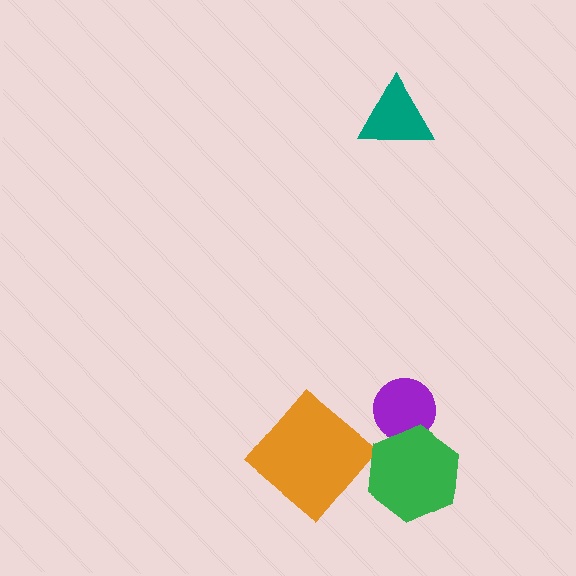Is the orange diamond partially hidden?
No, no other shape covers it.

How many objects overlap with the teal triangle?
0 objects overlap with the teal triangle.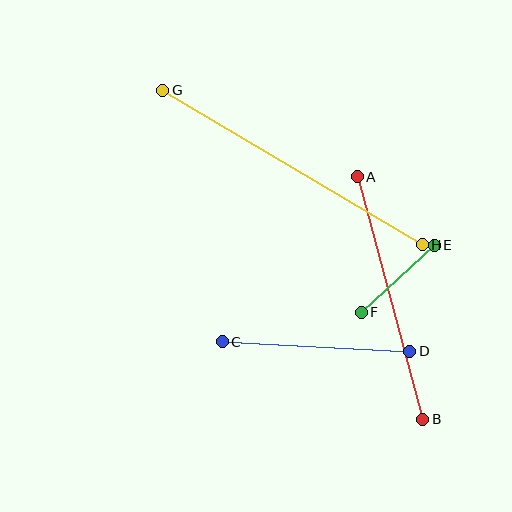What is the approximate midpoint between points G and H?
The midpoint is at approximately (293, 167) pixels.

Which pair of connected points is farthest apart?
Points G and H are farthest apart.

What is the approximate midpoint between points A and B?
The midpoint is at approximately (390, 298) pixels.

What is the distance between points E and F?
The distance is approximately 99 pixels.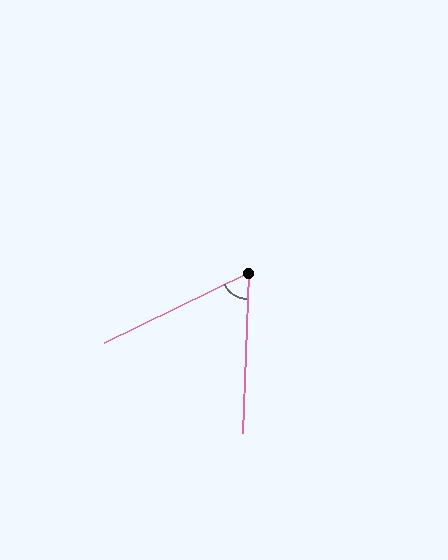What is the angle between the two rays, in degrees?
Approximately 62 degrees.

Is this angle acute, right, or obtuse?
It is acute.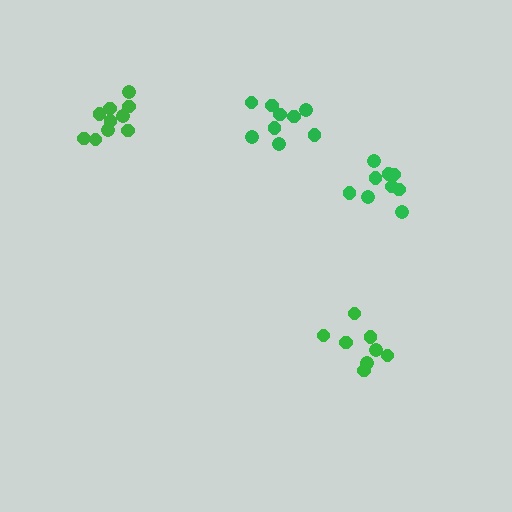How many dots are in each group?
Group 1: 8 dots, Group 2: 9 dots, Group 3: 10 dots, Group 4: 9 dots (36 total).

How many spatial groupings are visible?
There are 4 spatial groupings.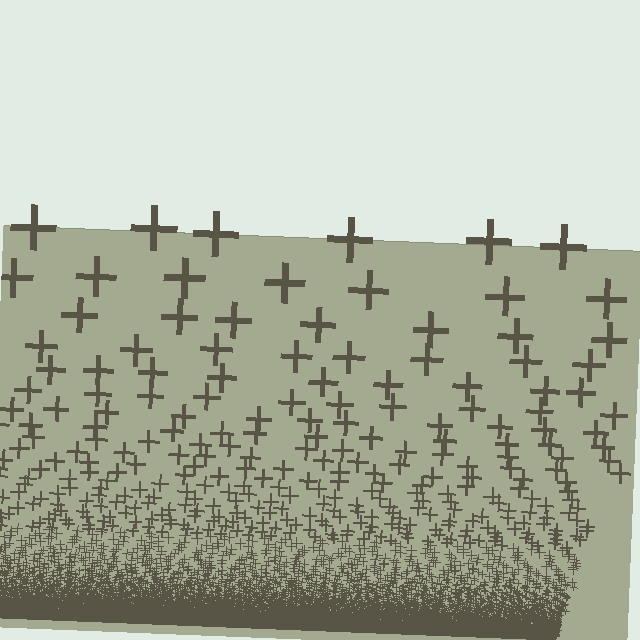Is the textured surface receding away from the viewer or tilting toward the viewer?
The surface appears to tilt toward the viewer. Texture elements get larger and sparser toward the top.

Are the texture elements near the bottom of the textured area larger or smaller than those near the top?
Smaller. The gradient is inverted — elements near the bottom are smaller and denser.